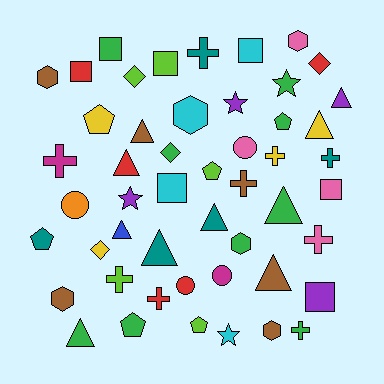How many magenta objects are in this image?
There are 2 magenta objects.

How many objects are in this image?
There are 50 objects.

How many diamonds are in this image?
There are 4 diamonds.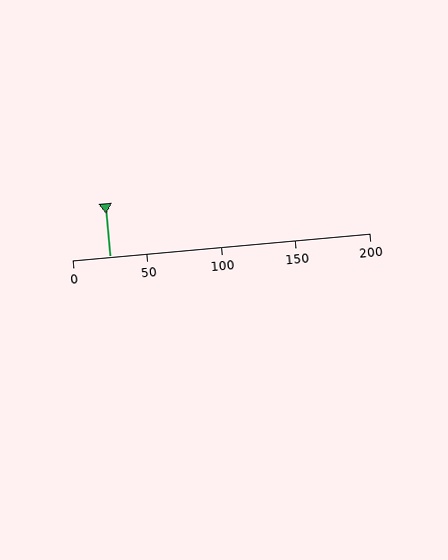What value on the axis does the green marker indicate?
The marker indicates approximately 25.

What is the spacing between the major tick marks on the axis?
The major ticks are spaced 50 apart.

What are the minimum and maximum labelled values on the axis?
The axis runs from 0 to 200.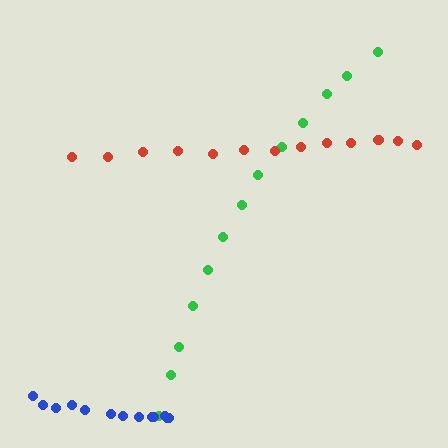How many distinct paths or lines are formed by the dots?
There are 3 distinct paths.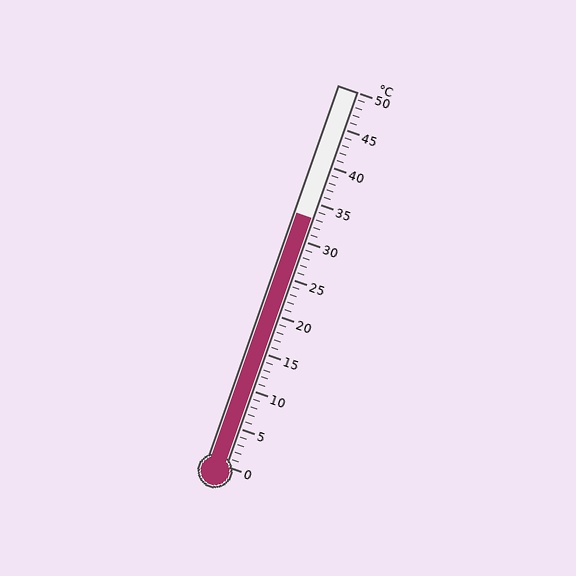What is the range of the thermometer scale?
The thermometer scale ranges from 0°C to 50°C.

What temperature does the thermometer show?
The thermometer shows approximately 33°C.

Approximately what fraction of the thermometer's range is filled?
The thermometer is filled to approximately 65% of its range.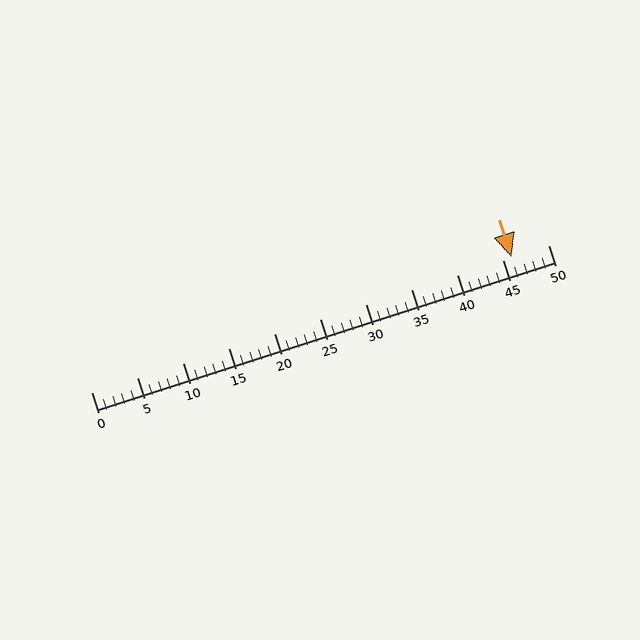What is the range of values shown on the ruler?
The ruler shows values from 0 to 50.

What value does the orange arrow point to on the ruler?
The orange arrow points to approximately 46.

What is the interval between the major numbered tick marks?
The major tick marks are spaced 5 units apart.